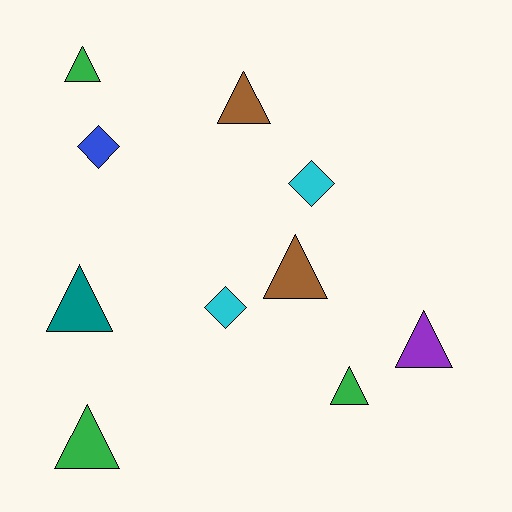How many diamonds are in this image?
There are 3 diamonds.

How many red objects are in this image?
There are no red objects.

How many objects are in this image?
There are 10 objects.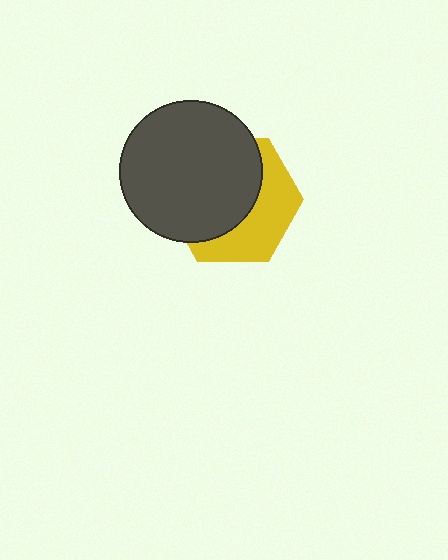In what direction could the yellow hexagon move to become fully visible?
The yellow hexagon could move toward the lower-right. That would shift it out from behind the dark gray circle entirely.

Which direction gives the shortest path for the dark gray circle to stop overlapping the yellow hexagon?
Moving toward the upper-left gives the shortest separation.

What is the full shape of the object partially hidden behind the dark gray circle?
The partially hidden object is a yellow hexagon.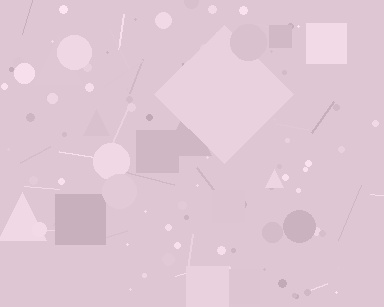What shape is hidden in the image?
A diamond is hidden in the image.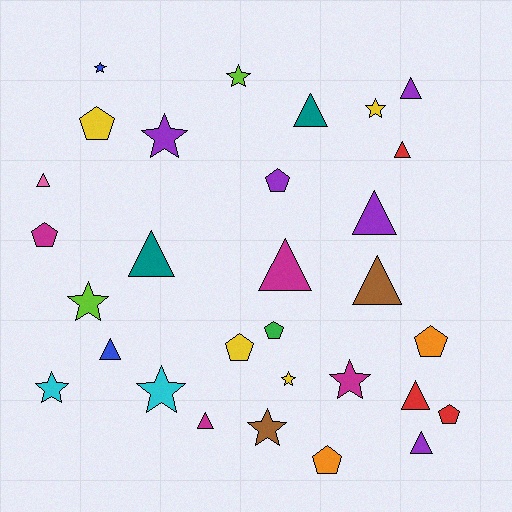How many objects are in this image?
There are 30 objects.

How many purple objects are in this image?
There are 5 purple objects.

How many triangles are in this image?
There are 12 triangles.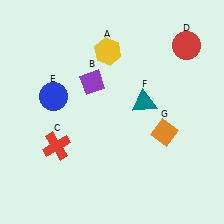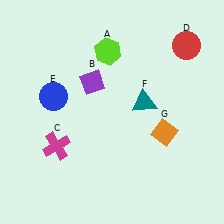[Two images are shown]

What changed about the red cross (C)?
In Image 1, C is red. In Image 2, it changed to magenta.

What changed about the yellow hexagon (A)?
In Image 1, A is yellow. In Image 2, it changed to lime.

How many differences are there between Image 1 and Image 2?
There are 2 differences between the two images.